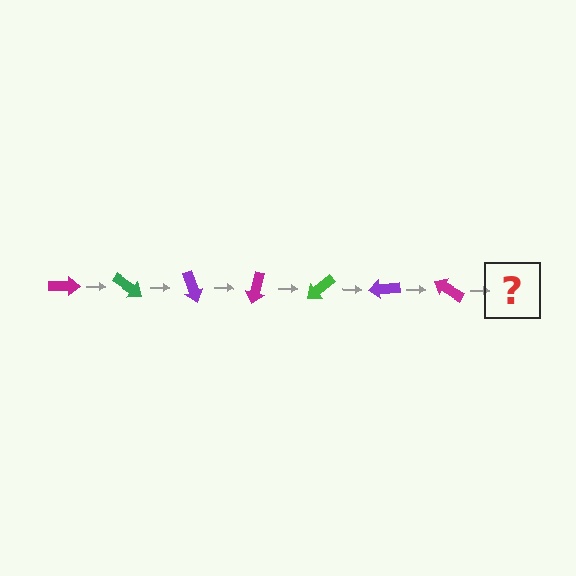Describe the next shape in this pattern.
It should be a green arrow, rotated 245 degrees from the start.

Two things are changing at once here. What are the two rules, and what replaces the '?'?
The two rules are that it rotates 35 degrees each step and the color cycles through magenta, green, and purple. The '?' should be a green arrow, rotated 245 degrees from the start.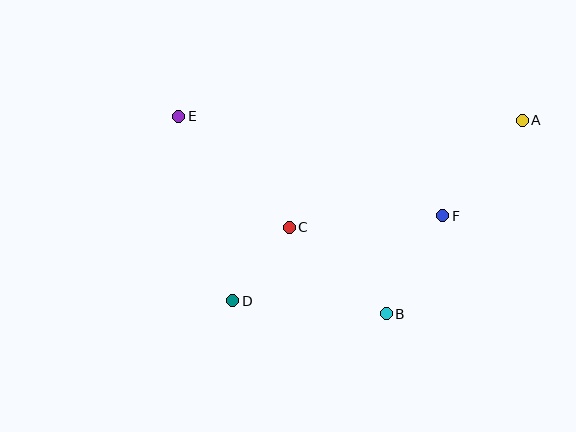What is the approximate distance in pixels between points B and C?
The distance between B and C is approximately 130 pixels.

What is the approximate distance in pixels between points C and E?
The distance between C and E is approximately 157 pixels.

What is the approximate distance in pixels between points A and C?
The distance between A and C is approximately 257 pixels.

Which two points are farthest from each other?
Points A and E are farthest from each other.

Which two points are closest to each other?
Points C and D are closest to each other.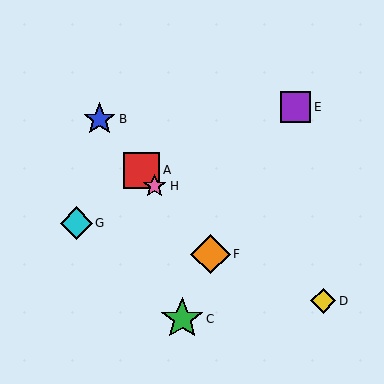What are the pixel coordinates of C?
Object C is at (182, 319).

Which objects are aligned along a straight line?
Objects A, B, F, H are aligned along a straight line.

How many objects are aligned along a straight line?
4 objects (A, B, F, H) are aligned along a straight line.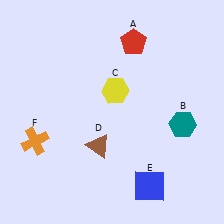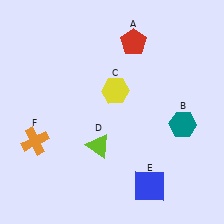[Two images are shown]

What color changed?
The triangle (D) changed from brown in Image 1 to lime in Image 2.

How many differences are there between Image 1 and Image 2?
There is 1 difference between the two images.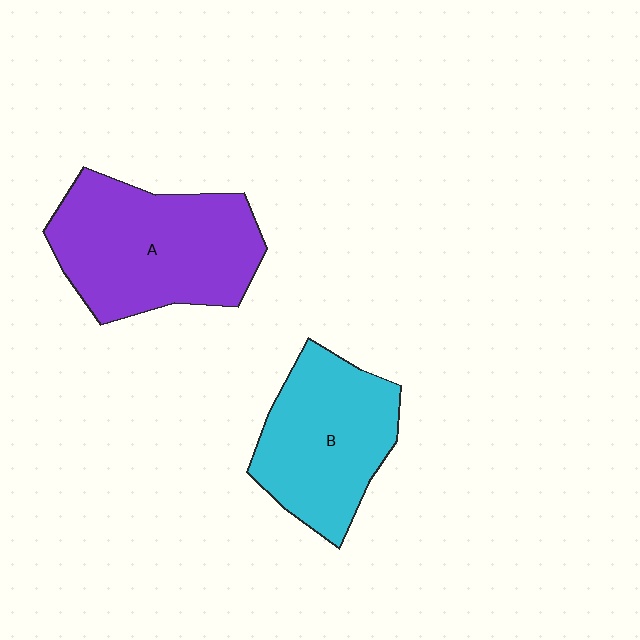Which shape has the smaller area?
Shape B (cyan).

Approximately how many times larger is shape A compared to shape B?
Approximately 1.2 times.